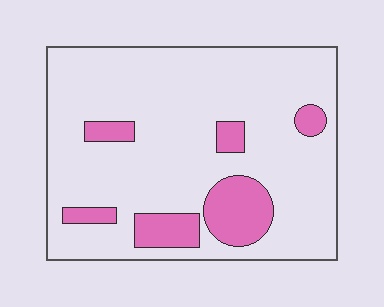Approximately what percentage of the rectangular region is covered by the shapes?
Approximately 15%.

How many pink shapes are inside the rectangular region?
6.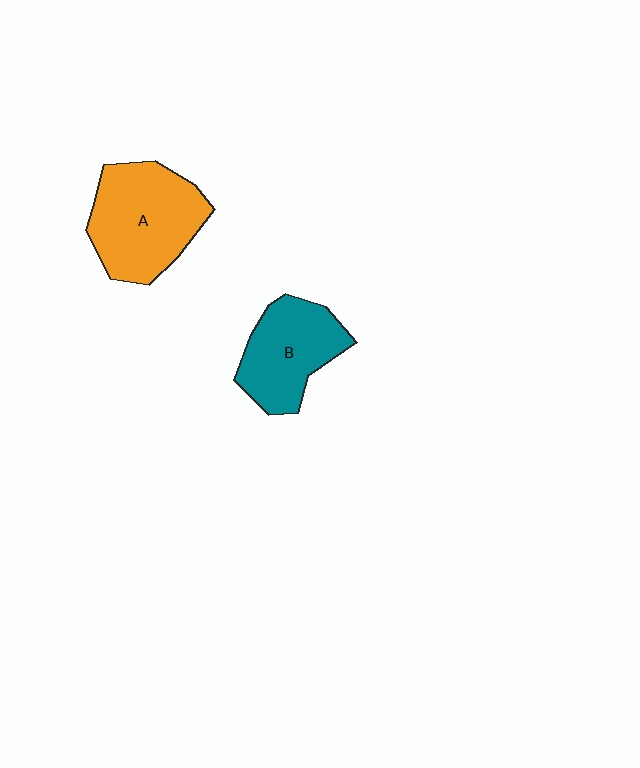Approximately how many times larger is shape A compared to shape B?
Approximately 1.3 times.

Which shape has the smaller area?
Shape B (teal).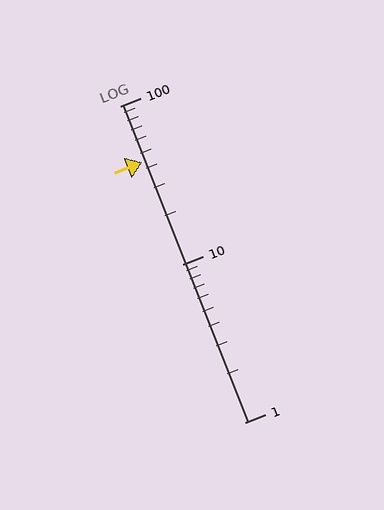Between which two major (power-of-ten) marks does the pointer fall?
The pointer is between 10 and 100.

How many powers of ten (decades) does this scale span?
The scale spans 2 decades, from 1 to 100.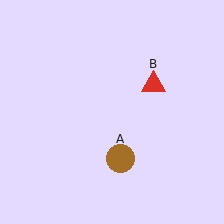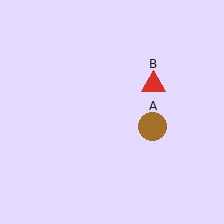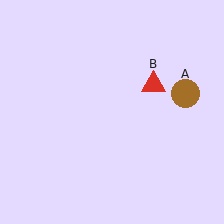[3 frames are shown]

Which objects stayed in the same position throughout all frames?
Red triangle (object B) remained stationary.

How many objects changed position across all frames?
1 object changed position: brown circle (object A).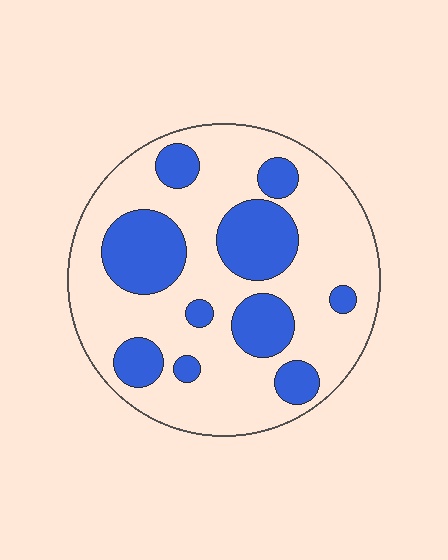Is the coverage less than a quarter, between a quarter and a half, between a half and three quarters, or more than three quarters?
Between a quarter and a half.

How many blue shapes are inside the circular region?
10.